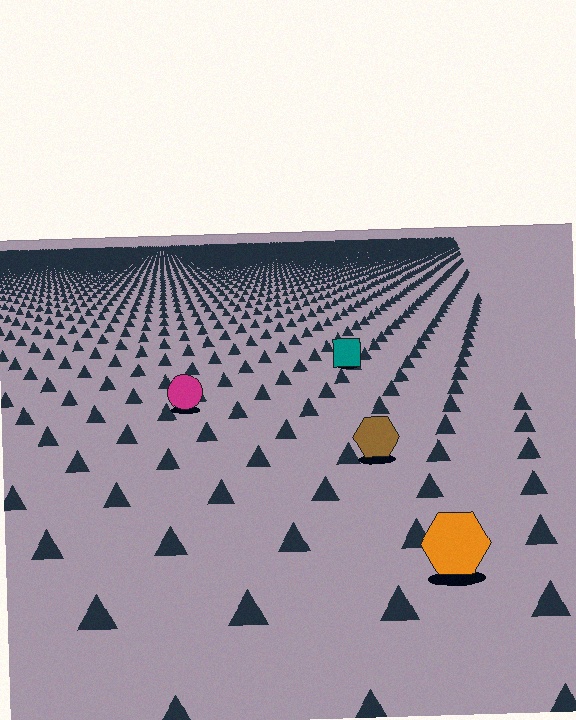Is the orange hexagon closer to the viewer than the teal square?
Yes. The orange hexagon is closer — you can tell from the texture gradient: the ground texture is coarser near it.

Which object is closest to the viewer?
The orange hexagon is closest. The texture marks near it are larger and more spread out.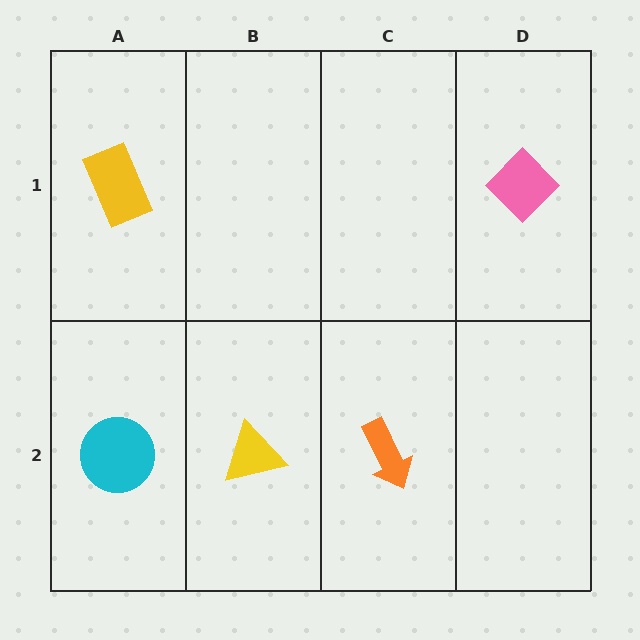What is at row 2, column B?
A yellow triangle.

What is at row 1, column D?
A pink diamond.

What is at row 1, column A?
A yellow rectangle.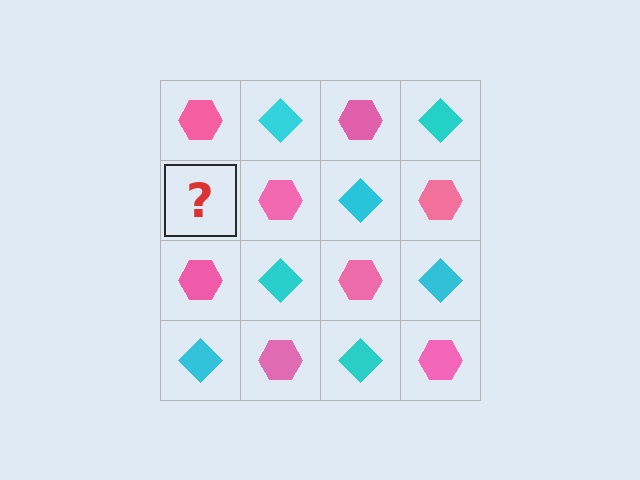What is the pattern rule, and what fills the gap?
The rule is that it alternates pink hexagon and cyan diamond in a checkerboard pattern. The gap should be filled with a cyan diamond.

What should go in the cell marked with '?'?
The missing cell should contain a cyan diamond.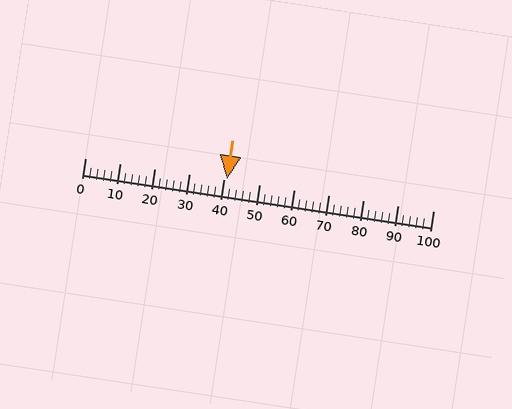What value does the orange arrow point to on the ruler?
The orange arrow points to approximately 41.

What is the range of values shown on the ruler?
The ruler shows values from 0 to 100.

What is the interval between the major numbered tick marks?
The major tick marks are spaced 10 units apart.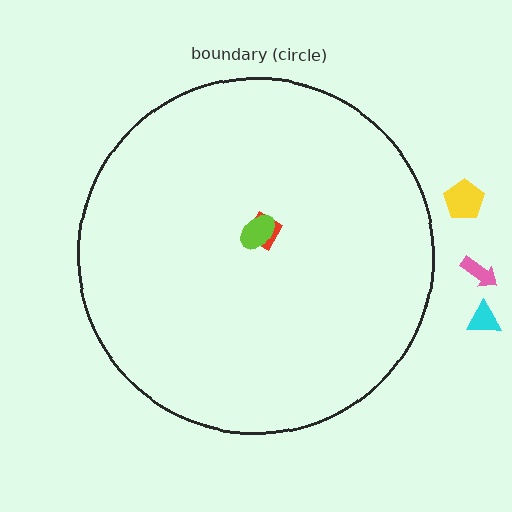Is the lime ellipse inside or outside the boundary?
Inside.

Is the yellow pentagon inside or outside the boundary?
Outside.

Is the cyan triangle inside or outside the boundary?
Outside.